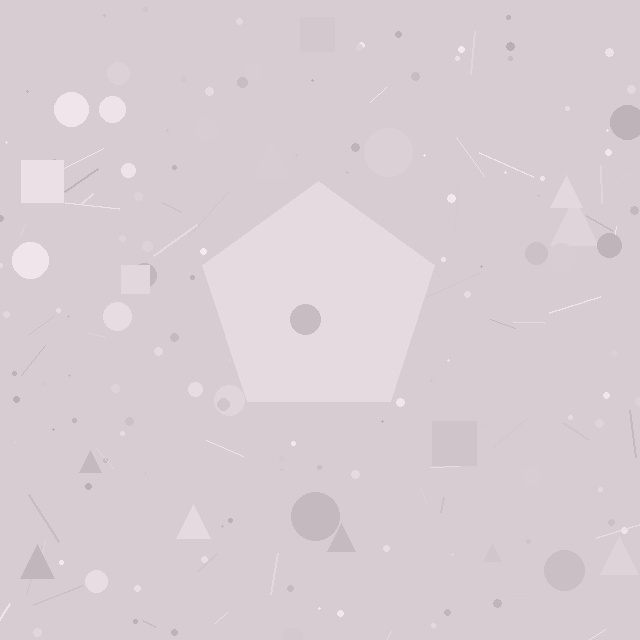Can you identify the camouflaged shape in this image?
The camouflaged shape is a pentagon.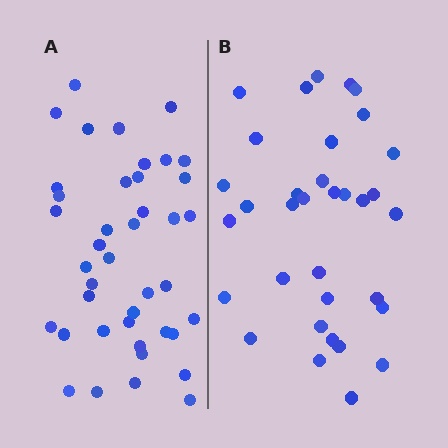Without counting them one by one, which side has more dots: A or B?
Region A (the left region) has more dots.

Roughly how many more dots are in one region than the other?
Region A has roughly 8 or so more dots than region B.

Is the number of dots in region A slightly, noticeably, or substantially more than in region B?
Region A has only slightly more — the two regions are fairly close. The ratio is roughly 1.2 to 1.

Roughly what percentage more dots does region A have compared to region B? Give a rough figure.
About 20% more.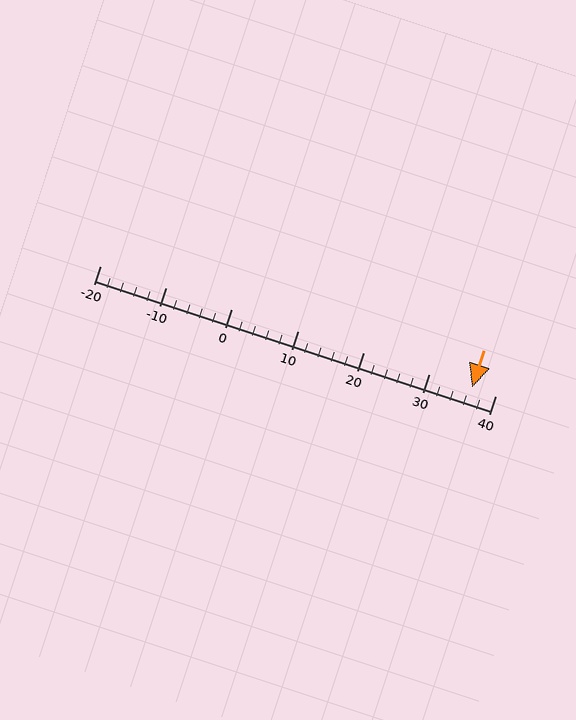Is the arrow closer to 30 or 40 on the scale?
The arrow is closer to 40.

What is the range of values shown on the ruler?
The ruler shows values from -20 to 40.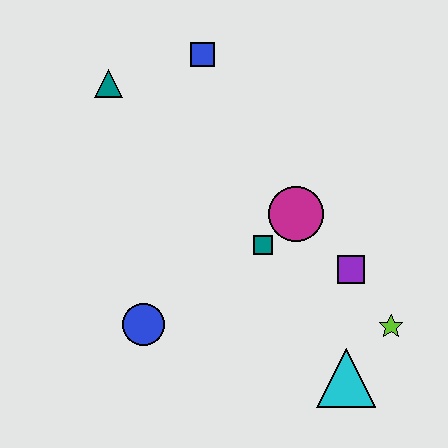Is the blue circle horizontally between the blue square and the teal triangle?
Yes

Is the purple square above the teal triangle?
No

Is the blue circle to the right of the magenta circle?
No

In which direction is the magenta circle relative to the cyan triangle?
The magenta circle is above the cyan triangle.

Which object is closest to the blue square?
The teal triangle is closest to the blue square.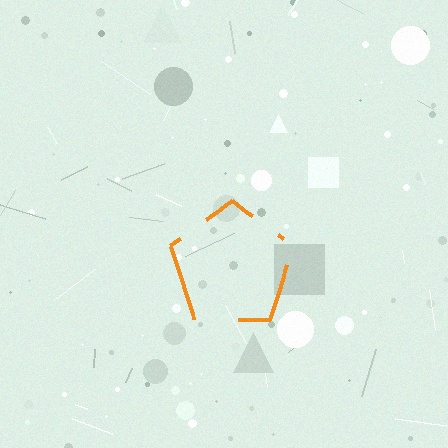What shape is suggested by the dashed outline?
The dashed outline suggests a pentagon.